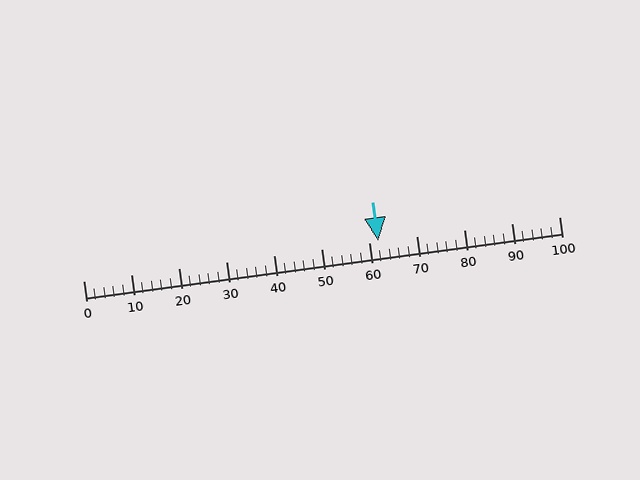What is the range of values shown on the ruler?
The ruler shows values from 0 to 100.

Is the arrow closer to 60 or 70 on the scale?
The arrow is closer to 60.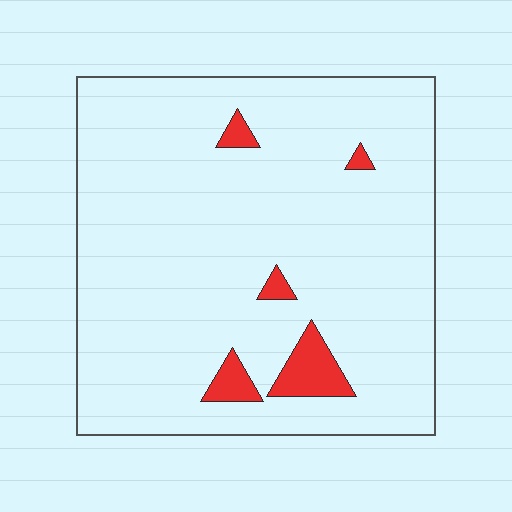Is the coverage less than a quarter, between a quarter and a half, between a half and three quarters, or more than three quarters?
Less than a quarter.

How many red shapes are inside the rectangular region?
5.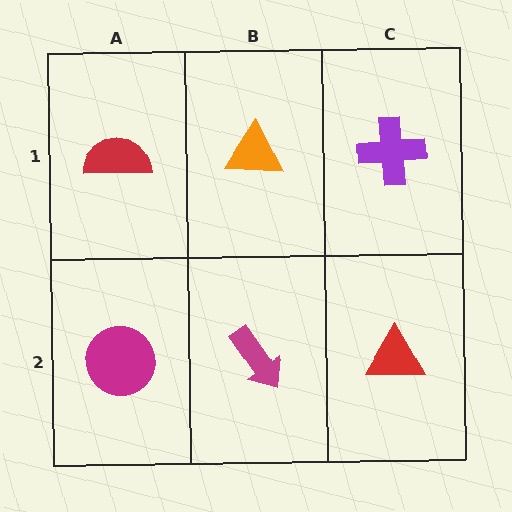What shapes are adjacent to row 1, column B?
A magenta arrow (row 2, column B), a red semicircle (row 1, column A), a purple cross (row 1, column C).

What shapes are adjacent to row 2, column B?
An orange triangle (row 1, column B), a magenta circle (row 2, column A), a red triangle (row 2, column C).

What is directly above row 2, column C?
A purple cross.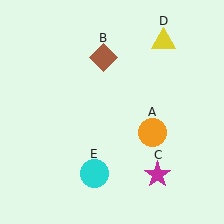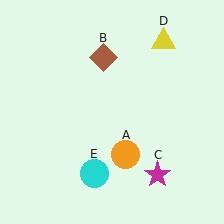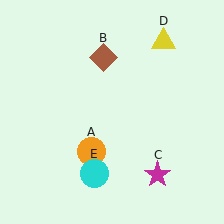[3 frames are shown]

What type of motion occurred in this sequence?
The orange circle (object A) rotated clockwise around the center of the scene.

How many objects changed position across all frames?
1 object changed position: orange circle (object A).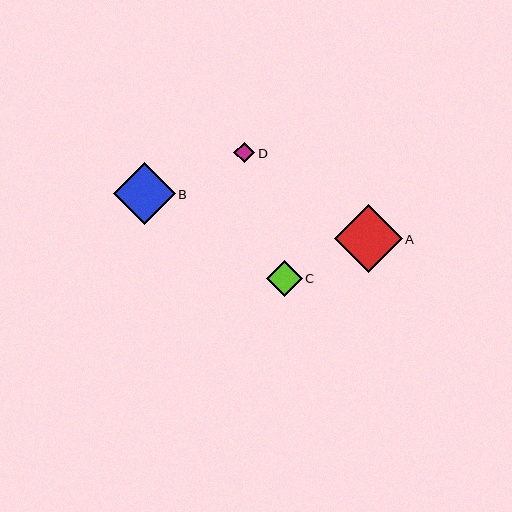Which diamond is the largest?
Diamond A is the largest with a size of approximately 67 pixels.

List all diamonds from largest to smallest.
From largest to smallest: A, B, C, D.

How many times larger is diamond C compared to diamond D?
Diamond C is approximately 1.7 times the size of diamond D.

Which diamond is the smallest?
Diamond D is the smallest with a size of approximately 21 pixels.